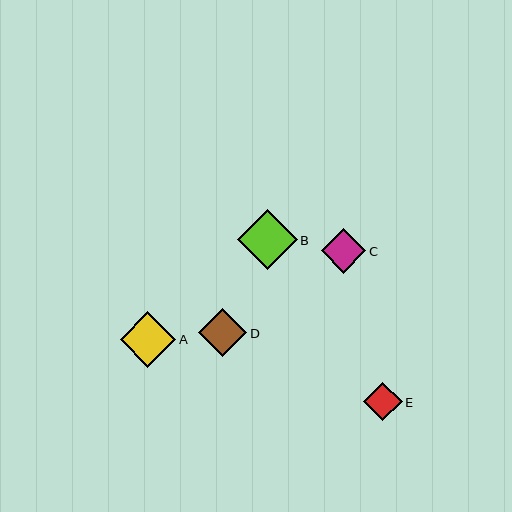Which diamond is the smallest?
Diamond E is the smallest with a size of approximately 38 pixels.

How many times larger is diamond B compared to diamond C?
Diamond B is approximately 1.3 times the size of diamond C.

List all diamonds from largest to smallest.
From largest to smallest: B, A, D, C, E.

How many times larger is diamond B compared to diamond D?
Diamond B is approximately 1.2 times the size of diamond D.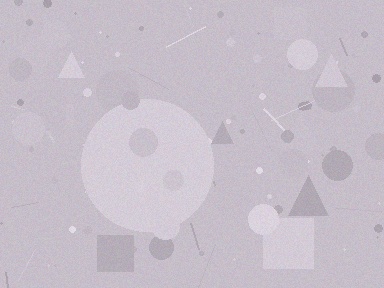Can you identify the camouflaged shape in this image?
The camouflaged shape is a circle.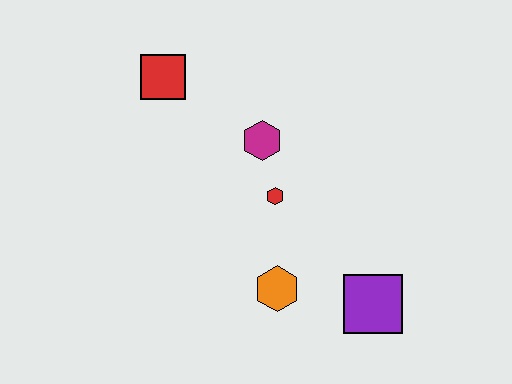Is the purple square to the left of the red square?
No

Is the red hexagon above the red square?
No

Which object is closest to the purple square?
The orange hexagon is closest to the purple square.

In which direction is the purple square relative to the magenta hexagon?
The purple square is below the magenta hexagon.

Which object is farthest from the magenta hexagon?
The purple square is farthest from the magenta hexagon.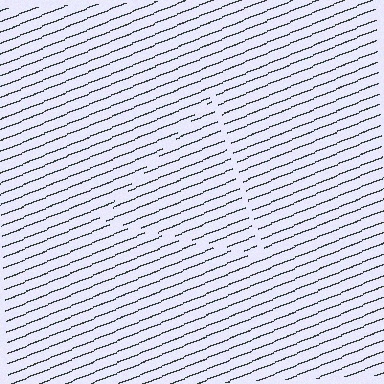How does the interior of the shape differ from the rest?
The interior of the shape contains the same grating, shifted by half a period — the contour is defined by the phase discontinuity where line-ends from the inner and outer gratings abut.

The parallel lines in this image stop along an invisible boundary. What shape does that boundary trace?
An illusory triangle. The interior of the shape contains the same grating, shifted by half a period — the contour is defined by the phase discontinuity where line-ends from the inner and outer gratings abut.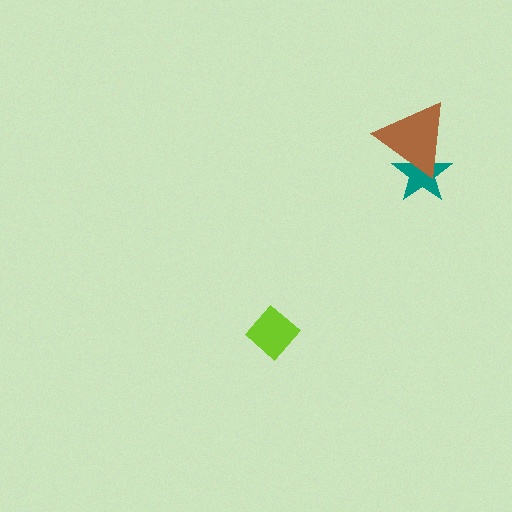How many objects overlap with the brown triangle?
1 object overlaps with the brown triangle.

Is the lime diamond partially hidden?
No, no other shape covers it.